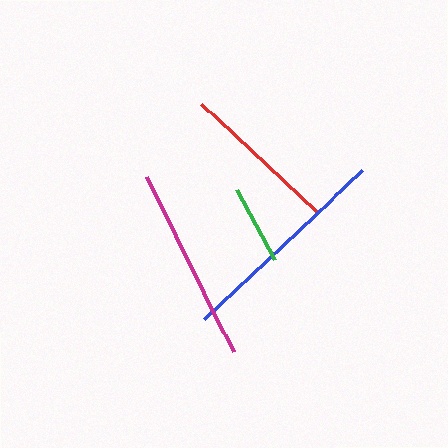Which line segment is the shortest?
The green line is the shortest at approximately 80 pixels.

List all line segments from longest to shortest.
From longest to shortest: blue, magenta, red, green.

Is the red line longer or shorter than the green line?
The red line is longer than the green line.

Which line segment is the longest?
The blue line is the longest at approximately 216 pixels.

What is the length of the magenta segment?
The magenta segment is approximately 195 pixels long.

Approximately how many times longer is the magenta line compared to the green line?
The magenta line is approximately 2.4 times the length of the green line.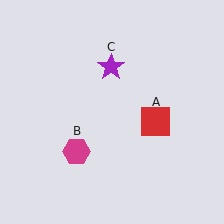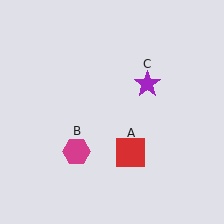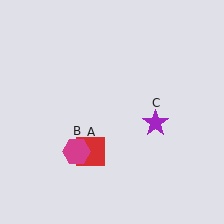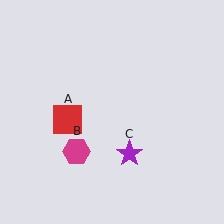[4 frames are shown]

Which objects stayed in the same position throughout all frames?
Magenta hexagon (object B) remained stationary.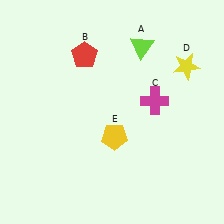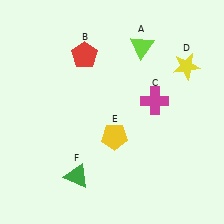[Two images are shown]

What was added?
A green triangle (F) was added in Image 2.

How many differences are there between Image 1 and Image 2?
There is 1 difference between the two images.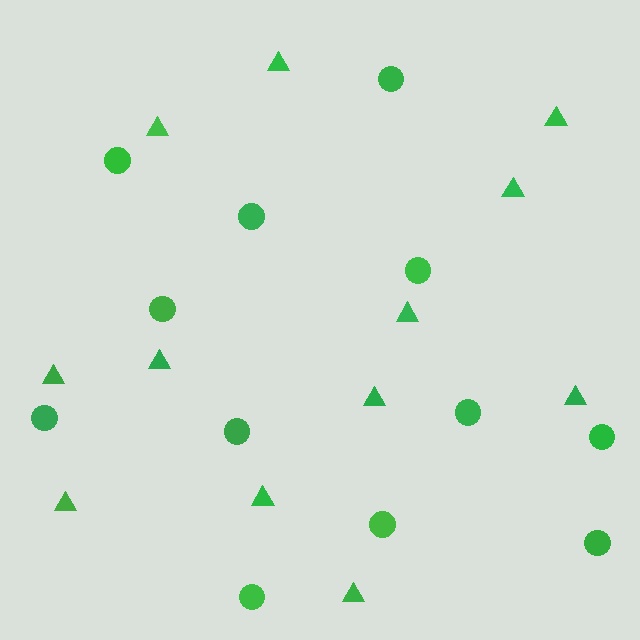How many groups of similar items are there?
There are 2 groups: one group of circles (12) and one group of triangles (12).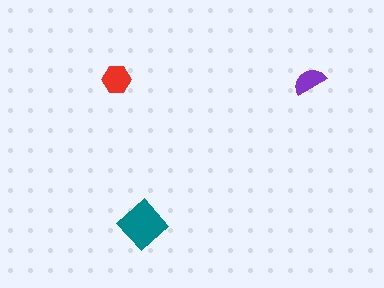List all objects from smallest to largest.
The purple semicircle, the red hexagon, the teal diamond.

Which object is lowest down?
The teal diamond is bottommost.